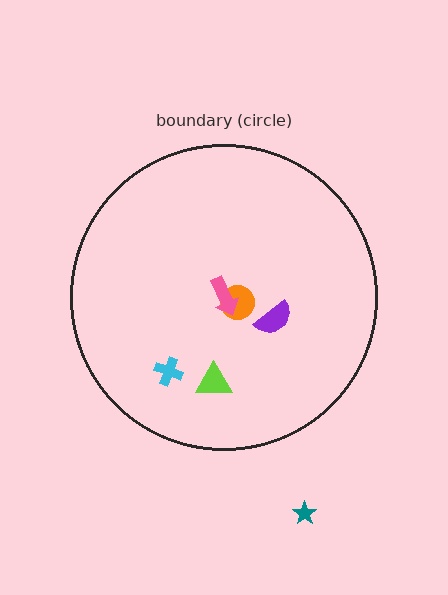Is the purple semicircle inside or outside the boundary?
Inside.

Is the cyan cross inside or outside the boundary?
Inside.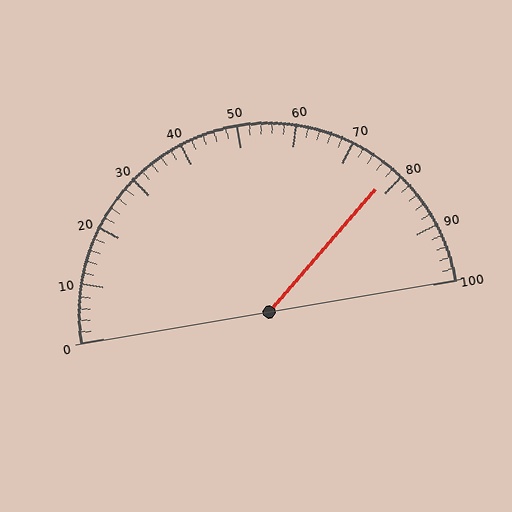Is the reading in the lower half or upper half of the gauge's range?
The reading is in the upper half of the range (0 to 100).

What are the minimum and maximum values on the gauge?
The gauge ranges from 0 to 100.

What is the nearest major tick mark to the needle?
The nearest major tick mark is 80.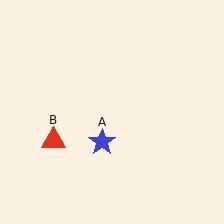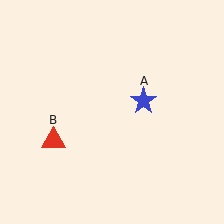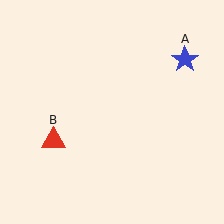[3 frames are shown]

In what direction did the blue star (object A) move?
The blue star (object A) moved up and to the right.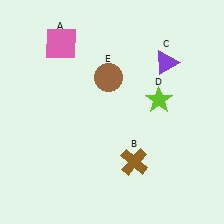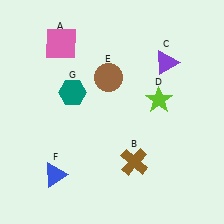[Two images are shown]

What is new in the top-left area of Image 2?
A teal hexagon (G) was added in the top-left area of Image 2.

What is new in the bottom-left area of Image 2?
A blue triangle (F) was added in the bottom-left area of Image 2.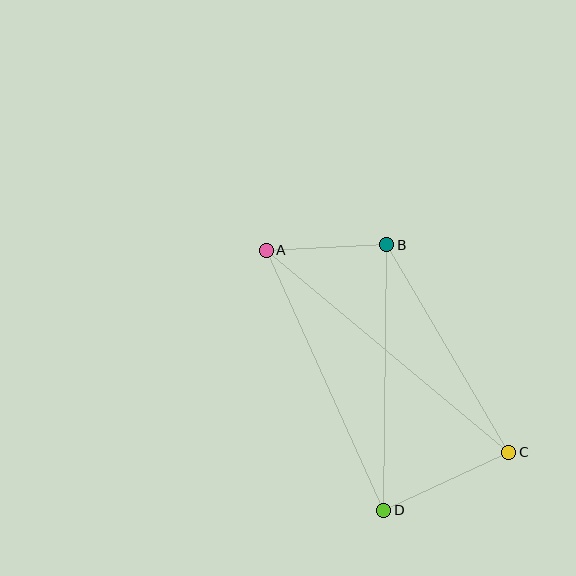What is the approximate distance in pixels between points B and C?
The distance between B and C is approximately 241 pixels.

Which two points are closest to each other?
Points A and B are closest to each other.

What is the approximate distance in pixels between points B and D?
The distance between B and D is approximately 265 pixels.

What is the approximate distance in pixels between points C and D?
The distance between C and D is approximately 138 pixels.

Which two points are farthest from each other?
Points A and C are farthest from each other.